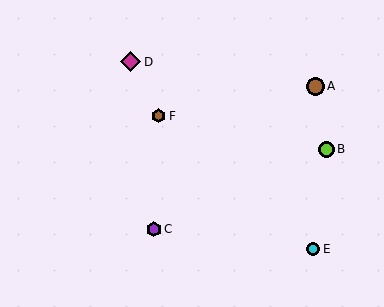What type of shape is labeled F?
Shape F is a brown hexagon.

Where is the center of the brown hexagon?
The center of the brown hexagon is at (158, 116).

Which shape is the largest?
The magenta diamond (labeled D) is the largest.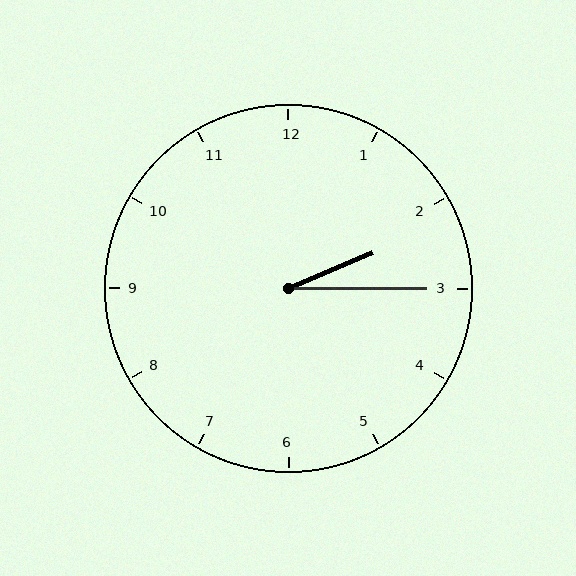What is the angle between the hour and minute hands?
Approximately 22 degrees.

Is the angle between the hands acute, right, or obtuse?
It is acute.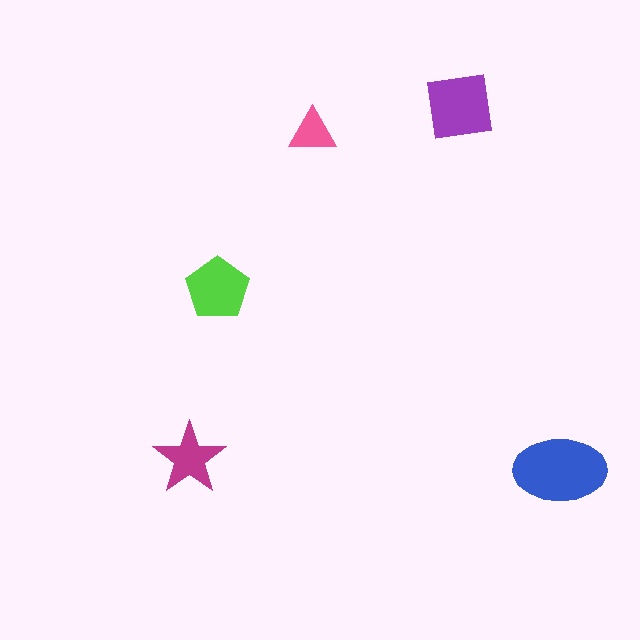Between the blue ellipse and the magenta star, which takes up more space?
The blue ellipse.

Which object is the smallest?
The pink triangle.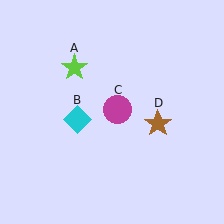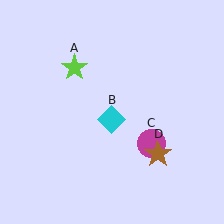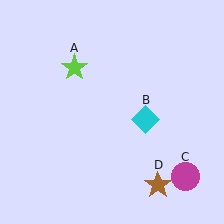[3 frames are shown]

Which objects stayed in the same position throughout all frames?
Lime star (object A) remained stationary.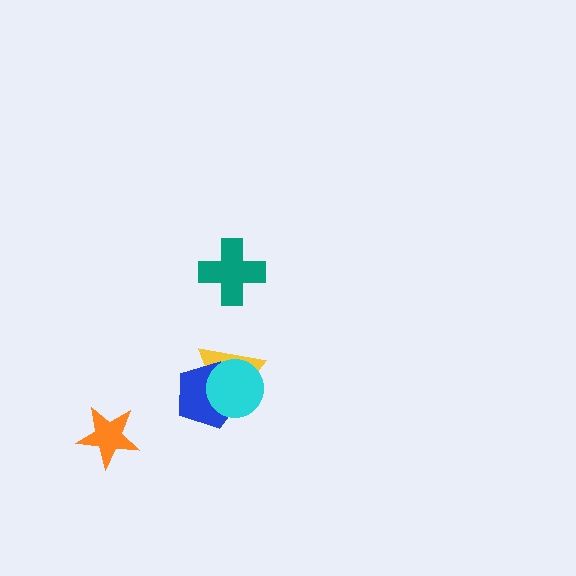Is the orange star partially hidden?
No, no other shape covers it.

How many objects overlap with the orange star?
0 objects overlap with the orange star.